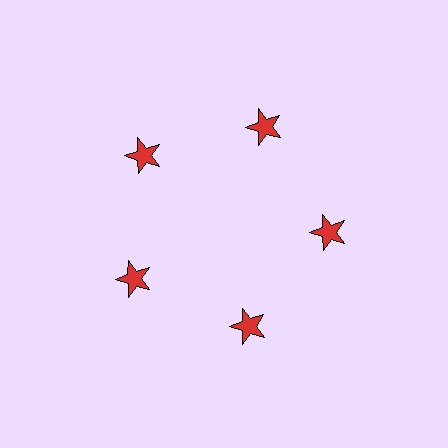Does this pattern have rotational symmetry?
Yes, this pattern has 5-fold rotational symmetry. It looks the same after rotating 72 degrees around the center.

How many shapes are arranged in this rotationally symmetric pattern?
There are 5 shapes, arranged in 5 groups of 1.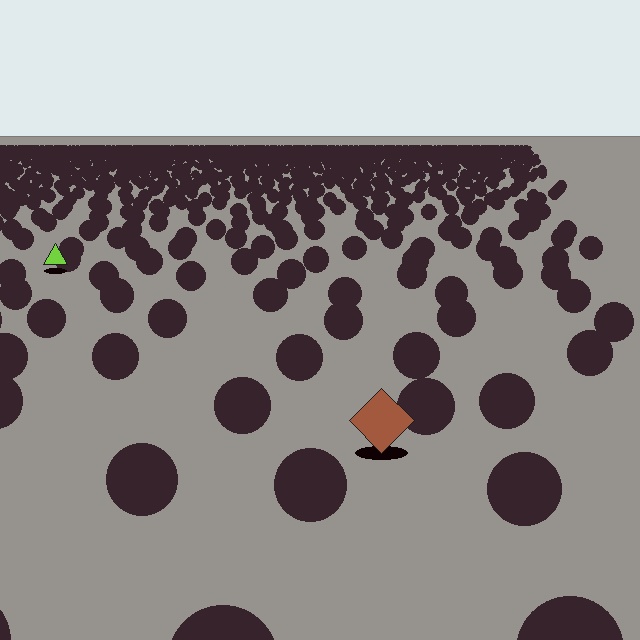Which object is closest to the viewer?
The brown diamond is closest. The texture marks near it are larger and more spread out.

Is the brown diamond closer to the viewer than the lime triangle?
Yes. The brown diamond is closer — you can tell from the texture gradient: the ground texture is coarser near it.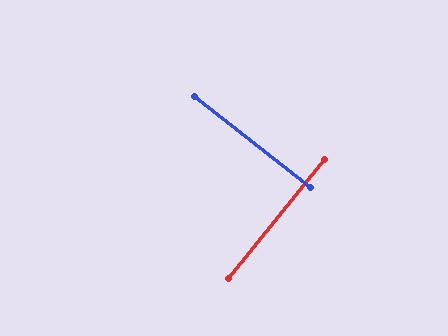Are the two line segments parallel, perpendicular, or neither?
Perpendicular — they meet at approximately 89°.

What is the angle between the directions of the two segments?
Approximately 89 degrees.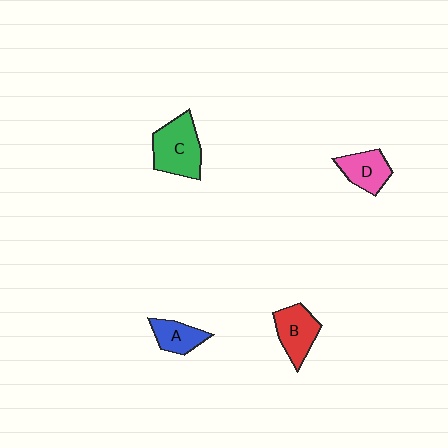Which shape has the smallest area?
Shape A (blue).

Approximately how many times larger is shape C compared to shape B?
Approximately 1.3 times.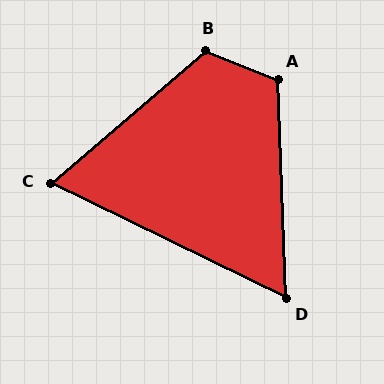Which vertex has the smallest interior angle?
D, at approximately 62 degrees.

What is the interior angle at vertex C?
Approximately 67 degrees (acute).